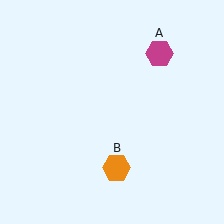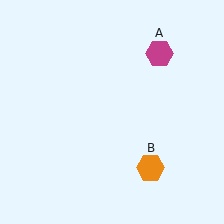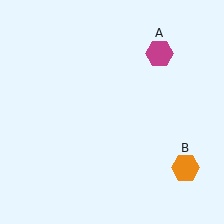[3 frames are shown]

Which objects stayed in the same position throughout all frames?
Magenta hexagon (object A) remained stationary.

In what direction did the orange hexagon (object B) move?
The orange hexagon (object B) moved right.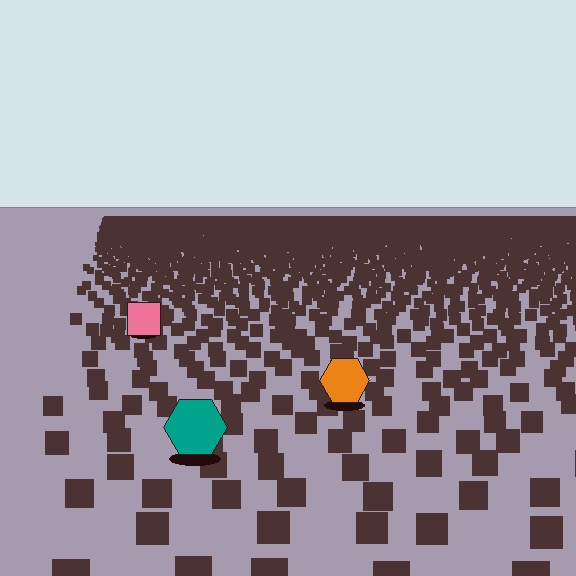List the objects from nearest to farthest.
From nearest to farthest: the teal hexagon, the orange hexagon, the pink square.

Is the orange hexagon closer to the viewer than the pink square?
Yes. The orange hexagon is closer — you can tell from the texture gradient: the ground texture is coarser near it.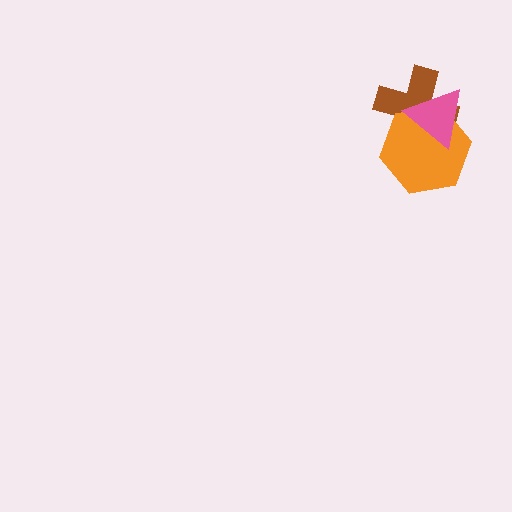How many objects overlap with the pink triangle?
2 objects overlap with the pink triangle.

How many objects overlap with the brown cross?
2 objects overlap with the brown cross.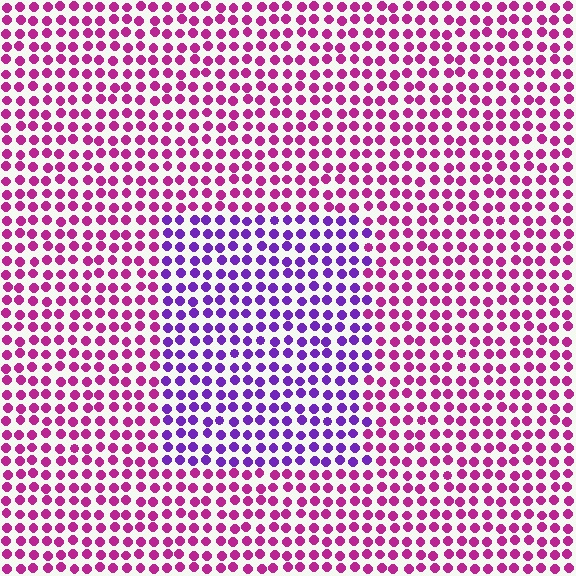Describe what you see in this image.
The image is filled with small magenta elements in a uniform arrangement. A rectangle-shaped region is visible where the elements are tinted to a slightly different hue, forming a subtle color boundary.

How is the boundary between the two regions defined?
The boundary is defined purely by a slight shift in hue (about 45 degrees). Spacing, size, and orientation are identical on both sides.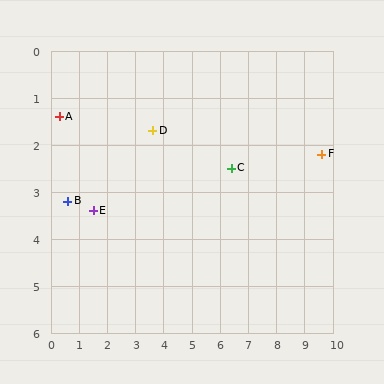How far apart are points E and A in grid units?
Points E and A are about 2.3 grid units apart.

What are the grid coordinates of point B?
Point B is at approximately (0.6, 3.2).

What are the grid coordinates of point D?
Point D is at approximately (3.6, 1.7).